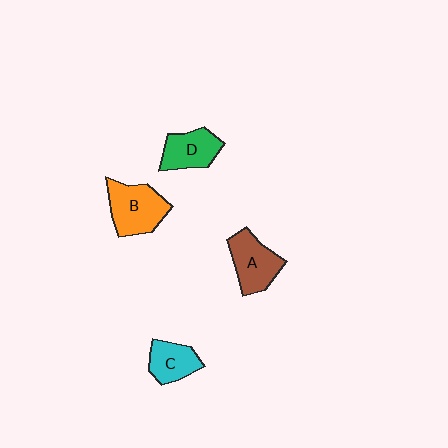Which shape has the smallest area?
Shape C (cyan).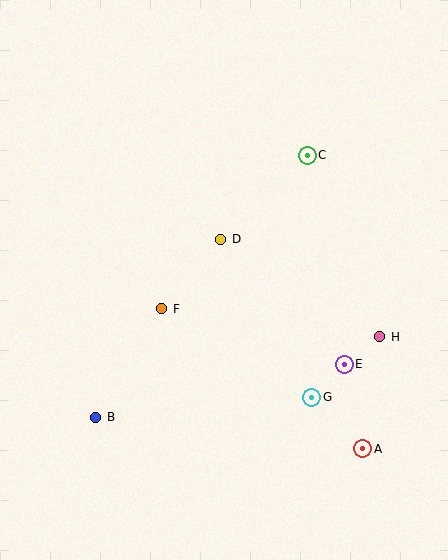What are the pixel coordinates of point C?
Point C is at (307, 155).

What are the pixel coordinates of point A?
Point A is at (363, 449).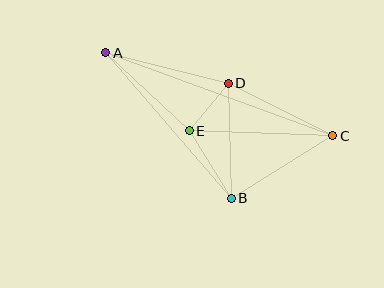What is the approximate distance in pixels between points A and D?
The distance between A and D is approximately 126 pixels.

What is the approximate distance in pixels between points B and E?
The distance between B and E is approximately 80 pixels.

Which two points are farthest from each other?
Points A and C are farthest from each other.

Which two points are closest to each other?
Points D and E are closest to each other.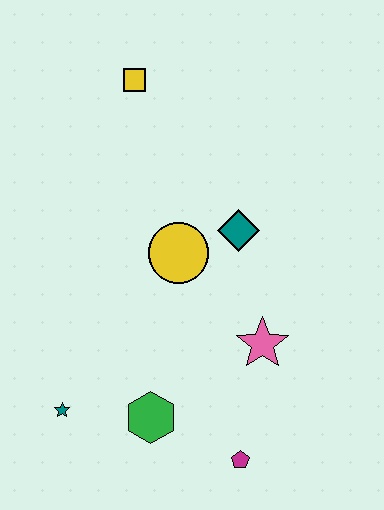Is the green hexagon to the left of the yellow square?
No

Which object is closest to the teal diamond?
The yellow circle is closest to the teal diamond.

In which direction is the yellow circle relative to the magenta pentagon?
The yellow circle is above the magenta pentagon.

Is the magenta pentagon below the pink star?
Yes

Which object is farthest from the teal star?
The yellow square is farthest from the teal star.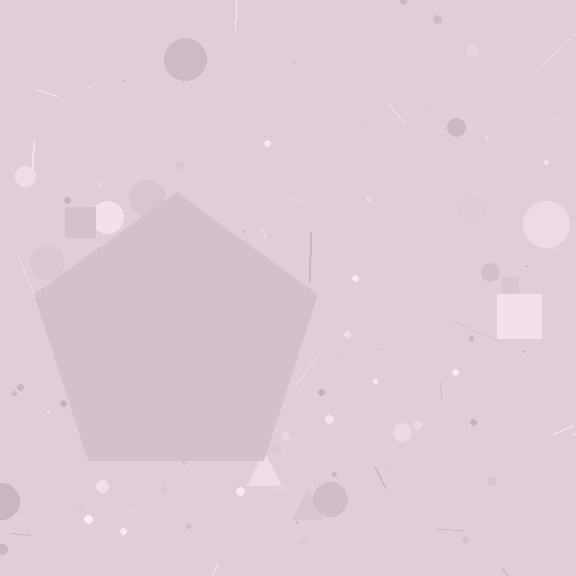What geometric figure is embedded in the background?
A pentagon is embedded in the background.